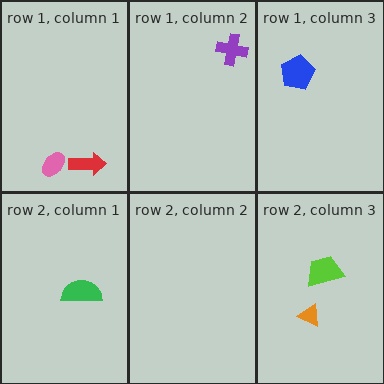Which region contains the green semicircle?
The row 2, column 1 region.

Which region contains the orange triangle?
The row 2, column 3 region.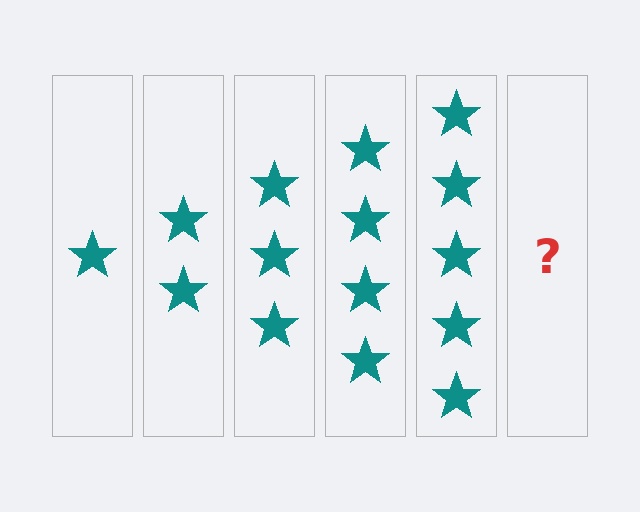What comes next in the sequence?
The next element should be 6 stars.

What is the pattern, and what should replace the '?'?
The pattern is that each step adds one more star. The '?' should be 6 stars.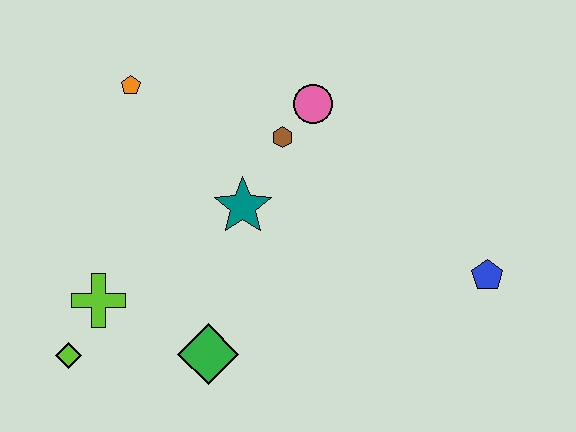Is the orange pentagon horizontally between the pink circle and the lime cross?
Yes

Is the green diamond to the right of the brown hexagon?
No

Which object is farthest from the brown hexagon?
The lime diamond is farthest from the brown hexagon.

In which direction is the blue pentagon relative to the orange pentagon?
The blue pentagon is to the right of the orange pentagon.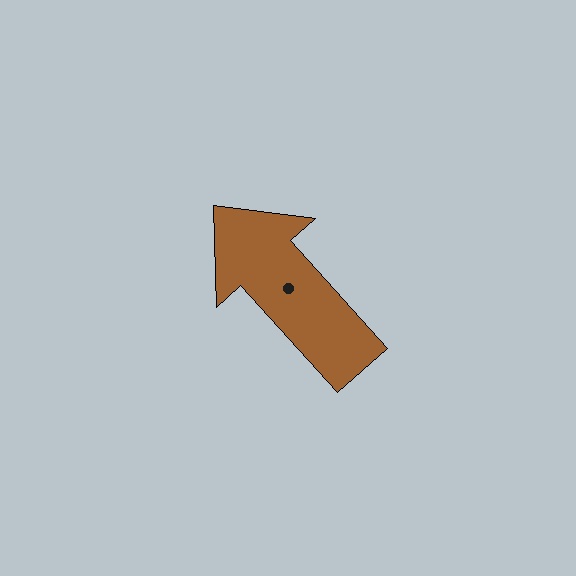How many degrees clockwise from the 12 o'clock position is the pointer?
Approximately 318 degrees.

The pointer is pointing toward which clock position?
Roughly 11 o'clock.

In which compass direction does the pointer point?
Northwest.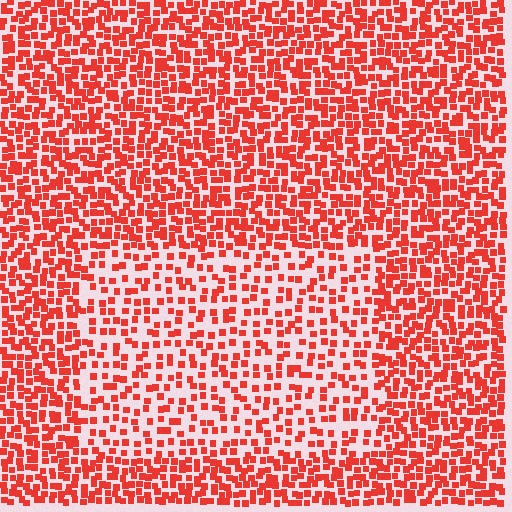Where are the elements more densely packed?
The elements are more densely packed outside the rectangle boundary.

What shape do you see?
I see a rectangle.